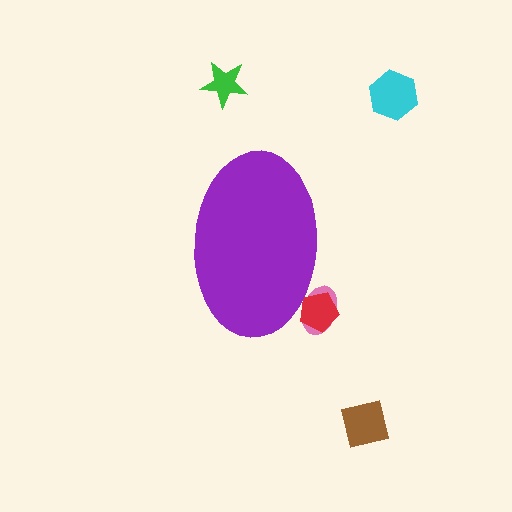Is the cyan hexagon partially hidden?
No, the cyan hexagon is fully visible.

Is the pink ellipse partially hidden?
Yes, the pink ellipse is partially hidden behind the purple ellipse.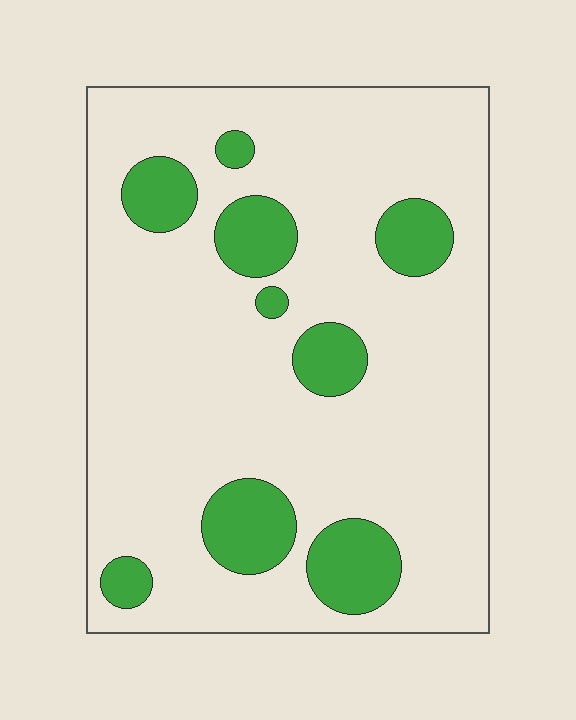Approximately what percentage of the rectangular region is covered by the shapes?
Approximately 15%.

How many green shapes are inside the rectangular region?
9.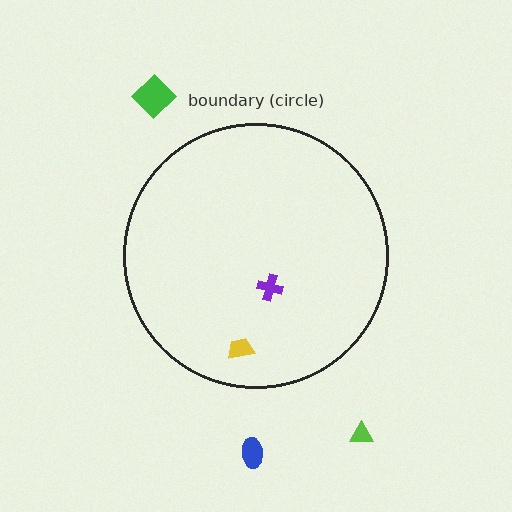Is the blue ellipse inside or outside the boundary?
Outside.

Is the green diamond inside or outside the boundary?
Outside.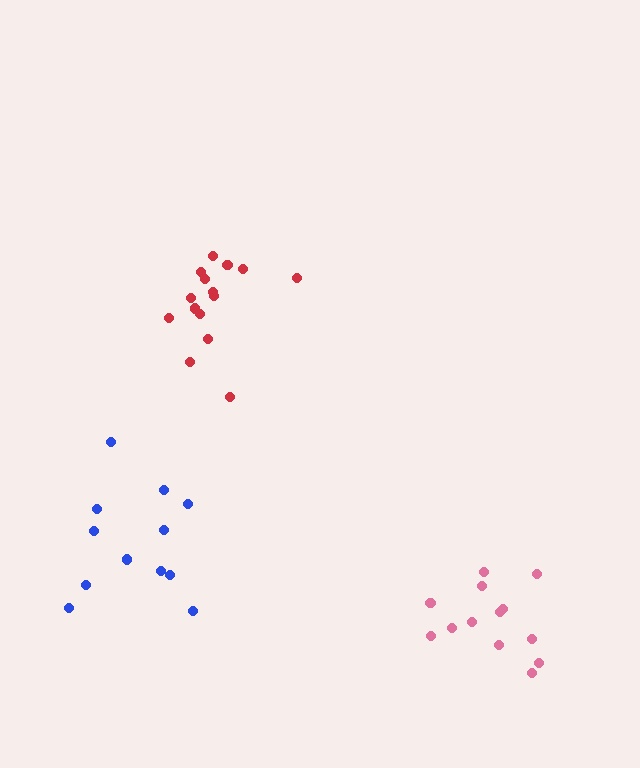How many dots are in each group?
Group 1: 15 dots, Group 2: 12 dots, Group 3: 13 dots (40 total).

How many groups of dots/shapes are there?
There are 3 groups.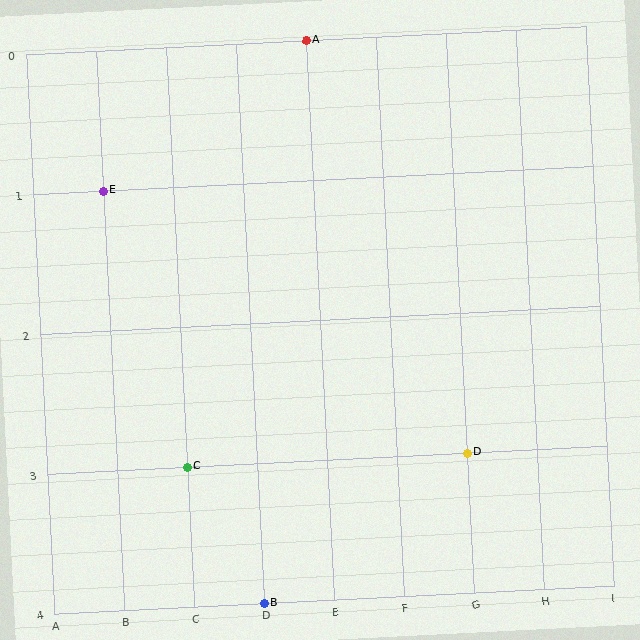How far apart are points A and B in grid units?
Points A and B are 1 column and 4 rows apart (about 4.1 grid units diagonally).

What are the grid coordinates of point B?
Point B is at grid coordinates (D, 4).